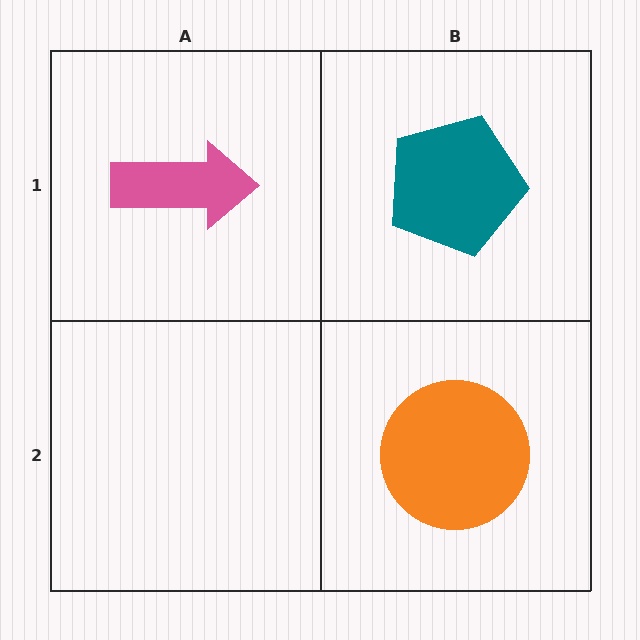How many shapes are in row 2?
1 shape.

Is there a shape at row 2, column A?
No, that cell is empty.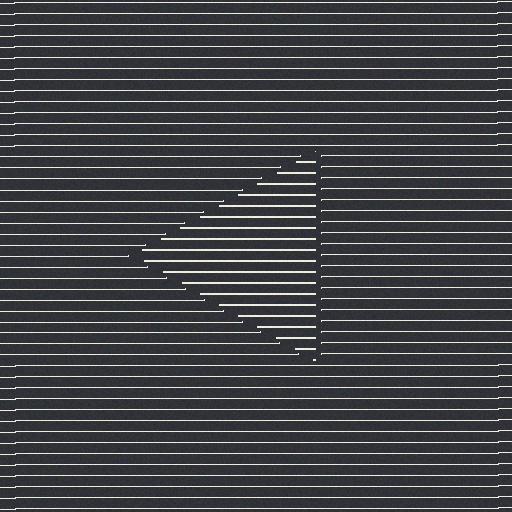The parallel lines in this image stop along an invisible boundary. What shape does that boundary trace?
An illusory triangle. The interior of the shape contains the same grating, shifted by half a period — the contour is defined by the phase discontinuity where line-ends from the inner and outer gratings abut.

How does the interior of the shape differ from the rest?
The interior of the shape contains the same grating, shifted by half a period — the contour is defined by the phase discontinuity where line-ends from the inner and outer gratings abut.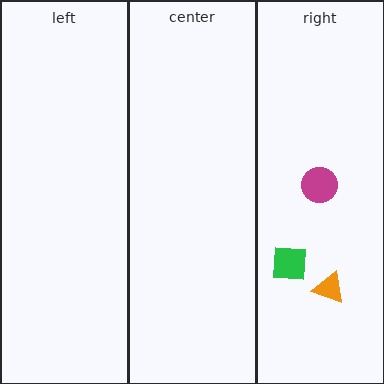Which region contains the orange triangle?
The right region.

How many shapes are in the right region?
3.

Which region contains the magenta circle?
The right region.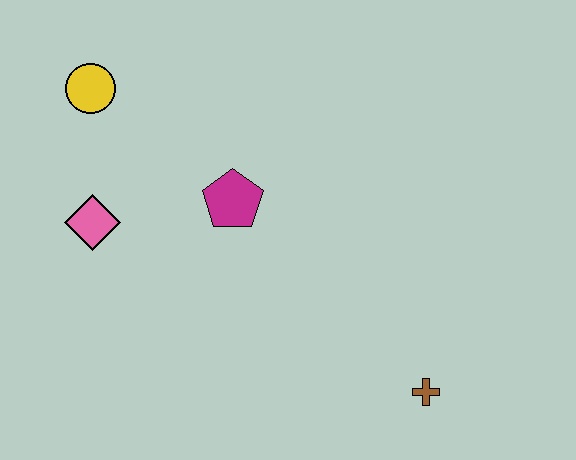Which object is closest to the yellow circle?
The pink diamond is closest to the yellow circle.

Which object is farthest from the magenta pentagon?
The brown cross is farthest from the magenta pentagon.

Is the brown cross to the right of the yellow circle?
Yes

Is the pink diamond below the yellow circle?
Yes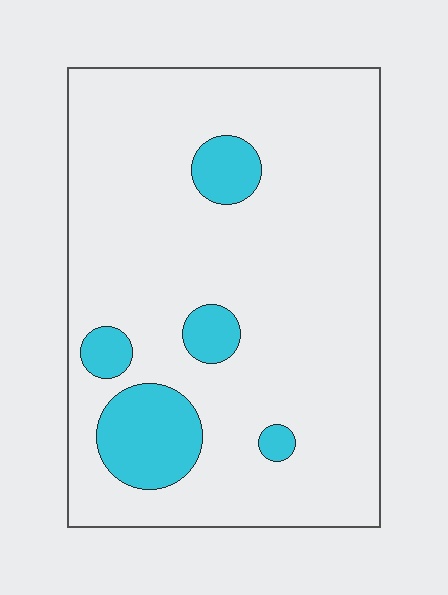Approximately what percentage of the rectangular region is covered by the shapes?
Approximately 15%.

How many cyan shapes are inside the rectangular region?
5.